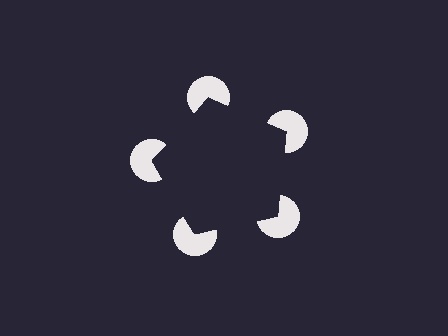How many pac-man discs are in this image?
There are 5 — one at each vertex of the illusory pentagon.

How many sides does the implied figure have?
5 sides.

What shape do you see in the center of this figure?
An illusory pentagon — its edges are inferred from the aligned wedge cuts in the pac-man discs, not physically drawn.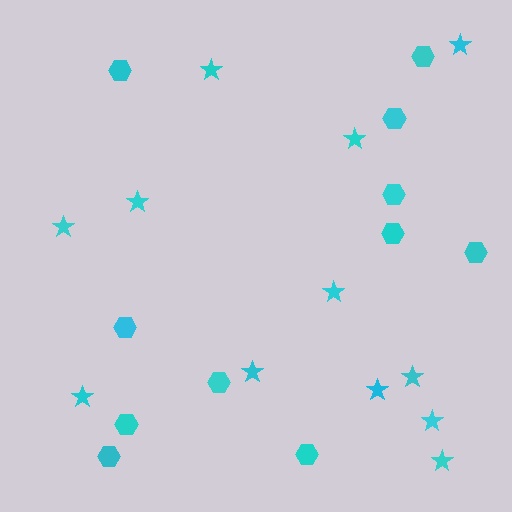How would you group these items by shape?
There are 2 groups: one group of hexagons (11) and one group of stars (12).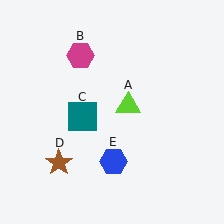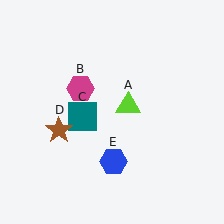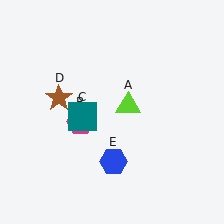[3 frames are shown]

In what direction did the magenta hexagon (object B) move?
The magenta hexagon (object B) moved down.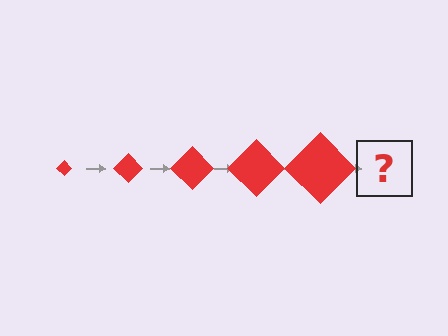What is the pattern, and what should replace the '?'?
The pattern is that the diamond gets progressively larger each step. The '?' should be a red diamond, larger than the previous one.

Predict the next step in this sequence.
The next step is a red diamond, larger than the previous one.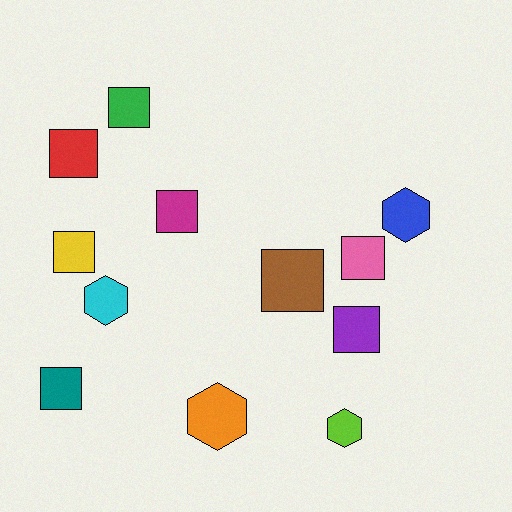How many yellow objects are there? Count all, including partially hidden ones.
There is 1 yellow object.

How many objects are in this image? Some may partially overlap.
There are 12 objects.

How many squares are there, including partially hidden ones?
There are 8 squares.